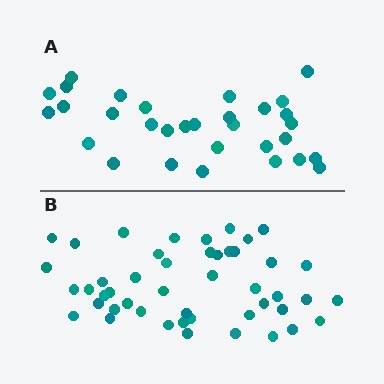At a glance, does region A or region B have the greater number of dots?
Region B (the bottom region) has more dots.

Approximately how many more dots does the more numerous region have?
Region B has approximately 15 more dots than region A.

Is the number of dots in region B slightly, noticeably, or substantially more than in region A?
Region B has substantially more. The ratio is roughly 1.5 to 1.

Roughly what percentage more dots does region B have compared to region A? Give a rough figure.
About 50% more.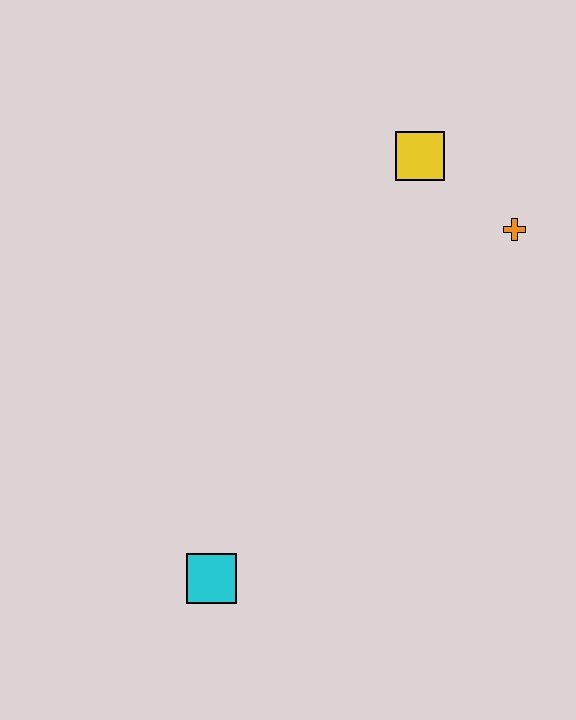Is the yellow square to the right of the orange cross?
No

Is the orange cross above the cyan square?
Yes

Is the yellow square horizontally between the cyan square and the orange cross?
Yes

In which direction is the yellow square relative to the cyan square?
The yellow square is above the cyan square.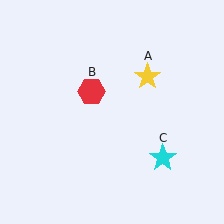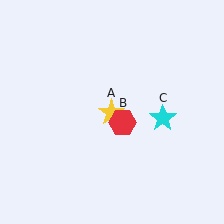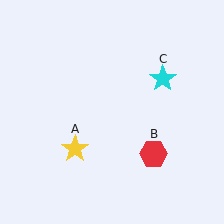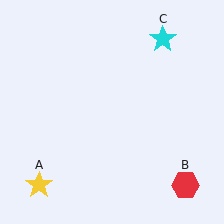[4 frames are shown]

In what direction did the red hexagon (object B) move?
The red hexagon (object B) moved down and to the right.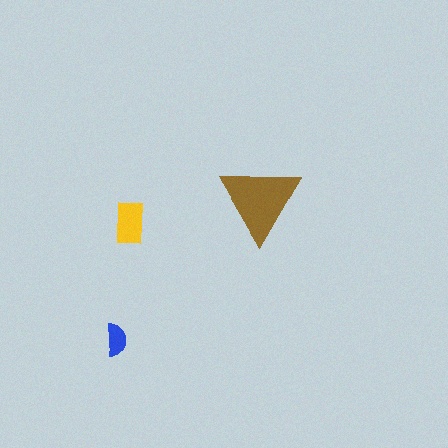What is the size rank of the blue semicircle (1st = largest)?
3rd.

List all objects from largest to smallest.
The brown triangle, the yellow rectangle, the blue semicircle.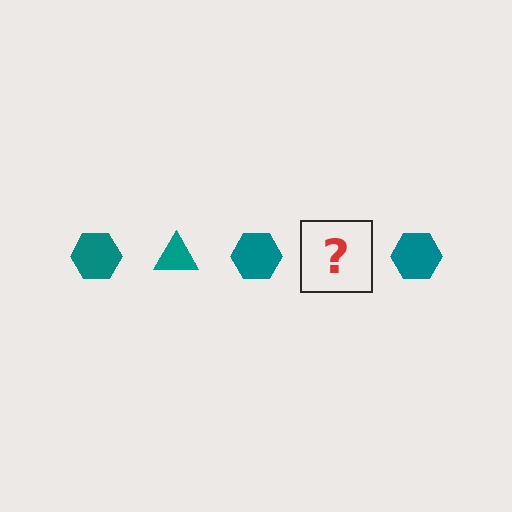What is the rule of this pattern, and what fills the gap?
The rule is that the pattern cycles through hexagon, triangle shapes in teal. The gap should be filled with a teal triangle.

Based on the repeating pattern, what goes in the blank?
The blank should be a teal triangle.